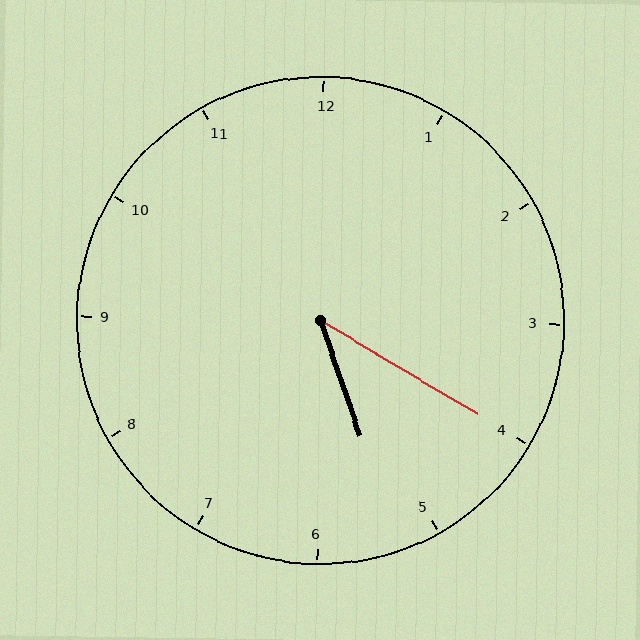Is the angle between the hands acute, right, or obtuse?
It is acute.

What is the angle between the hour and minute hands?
Approximately 40 degrees.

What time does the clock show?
5:20.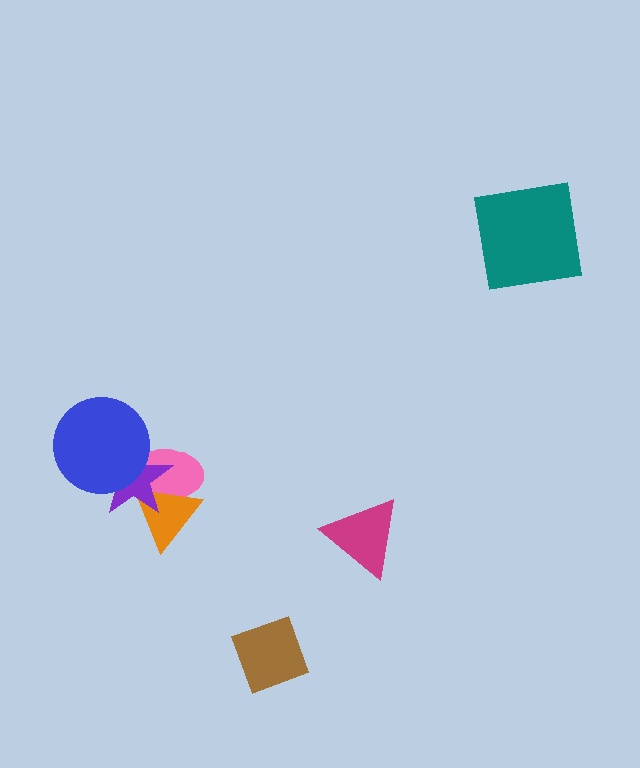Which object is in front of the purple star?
The blue circle is in front of the purple star.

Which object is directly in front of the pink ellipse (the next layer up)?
The orange triangle is directly in front of the pink ellipse.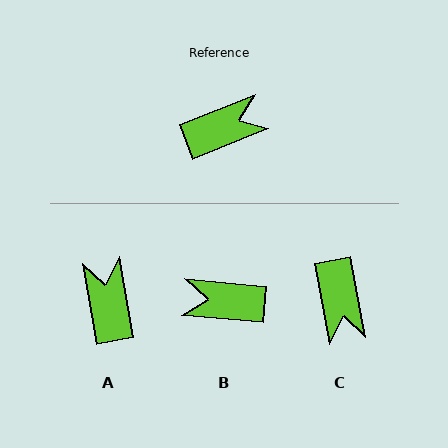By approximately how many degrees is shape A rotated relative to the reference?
Approximately 78 degrees counter-clockwise.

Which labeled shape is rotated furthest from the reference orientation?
B, about 153 degrees away.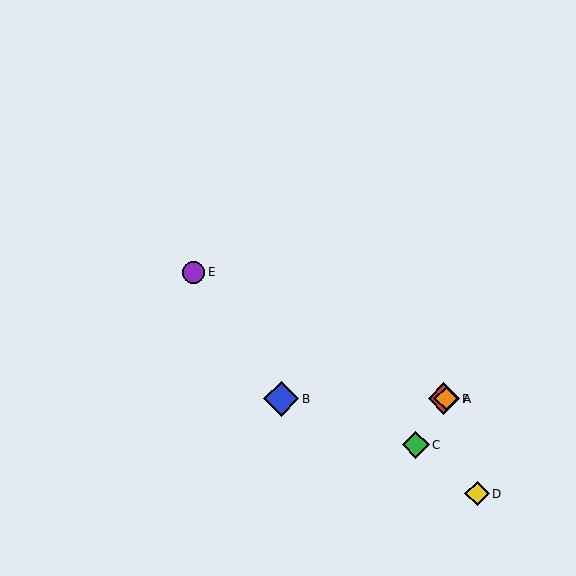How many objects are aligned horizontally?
3 objects (A, B, F) are aligned horizontally.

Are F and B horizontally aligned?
Yes, both are at y≈399.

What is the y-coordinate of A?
Object A is at y≈399.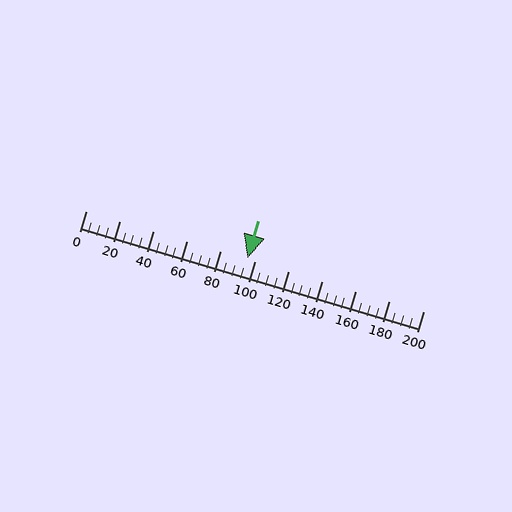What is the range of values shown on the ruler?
The ruler shows values from 0 to 200.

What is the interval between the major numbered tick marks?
The major tick marks are spaced 20 units apart.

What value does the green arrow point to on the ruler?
The green arrow points to approximately 96.